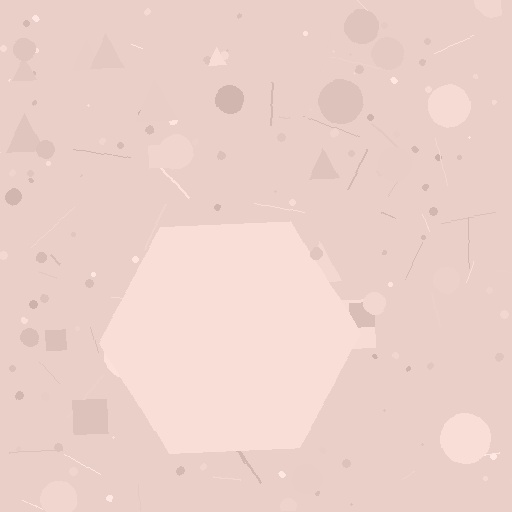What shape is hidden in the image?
A hexagon is hidden in the image.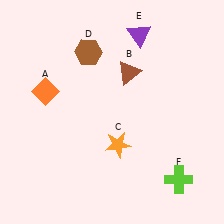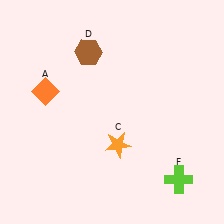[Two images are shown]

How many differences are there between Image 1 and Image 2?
There are 2 differences between the two images.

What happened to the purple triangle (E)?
The purple triangle (E) was removed in Image 2. It was in the top-right area of Image 1.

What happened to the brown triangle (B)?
The brown triangle (B) was removed in Image 2. It was in the top-right area of Image 1.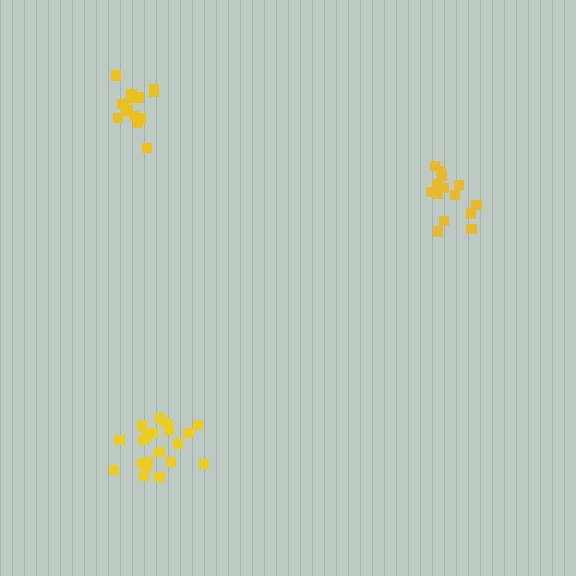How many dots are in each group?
Group 1: 15 dots, Group 2: 20 dots, Group 3: 15 dots (50 total).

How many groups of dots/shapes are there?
There are 3 groups.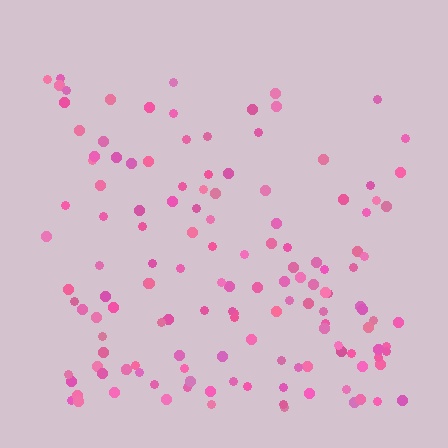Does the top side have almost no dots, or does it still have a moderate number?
Still a moderate number, just noticeably fewer than the bottom.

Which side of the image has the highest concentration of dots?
The bottom.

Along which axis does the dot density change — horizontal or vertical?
Vertical.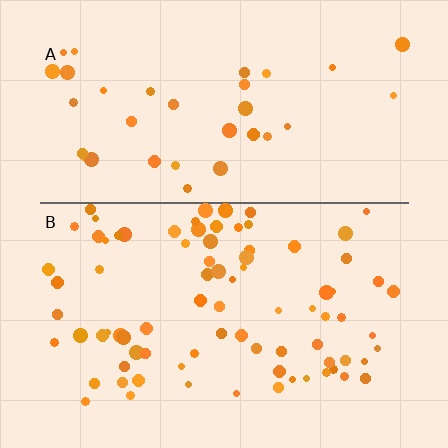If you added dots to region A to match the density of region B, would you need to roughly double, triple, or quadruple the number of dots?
Approximately double.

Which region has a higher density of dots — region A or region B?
B (the bottom).